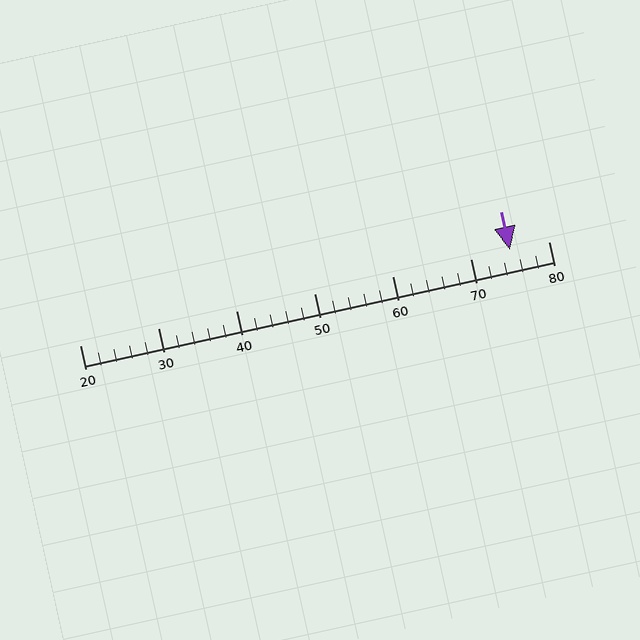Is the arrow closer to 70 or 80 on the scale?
The arrow is closer to 80.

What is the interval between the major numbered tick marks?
The major tick marks are spaced 10 units apart.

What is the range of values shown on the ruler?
The ruler shows values from 20 to 80.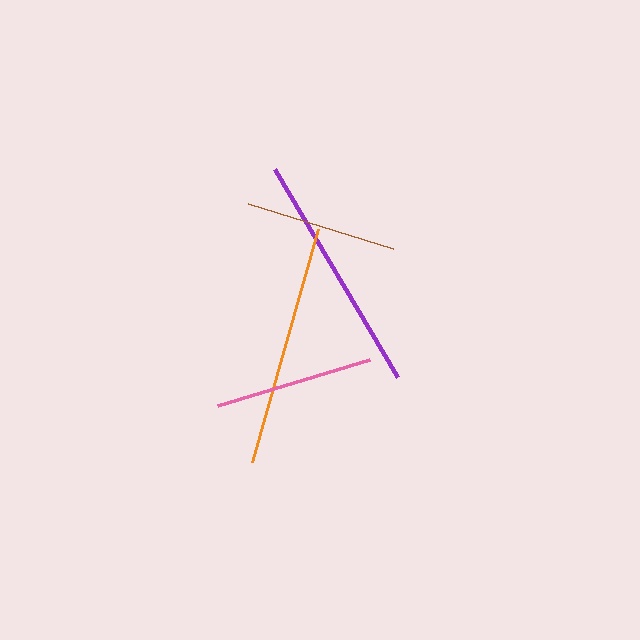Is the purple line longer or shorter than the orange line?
The orange line is longer than the purple line.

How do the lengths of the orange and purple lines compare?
The orange and purple lines are approximately the same length.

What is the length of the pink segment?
The pink segment is approximately 159 pixels long.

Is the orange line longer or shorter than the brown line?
The orange line is longer than the brown line.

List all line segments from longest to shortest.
From longest to shortest: orange, purple, pink, brown.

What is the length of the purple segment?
The purple segment is approximately 242 pixels long.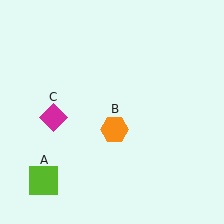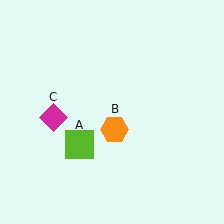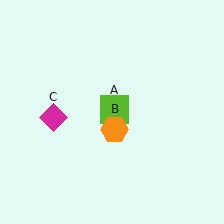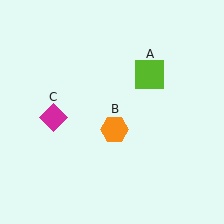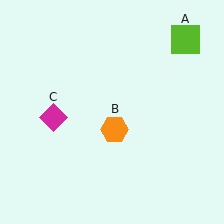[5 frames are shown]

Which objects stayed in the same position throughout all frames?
Orange hexagon (object B) and magenta diamond (object C) remained stationary.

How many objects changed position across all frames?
1 object changed position: lime square (object A).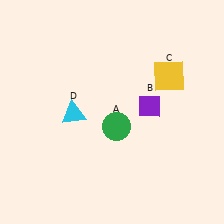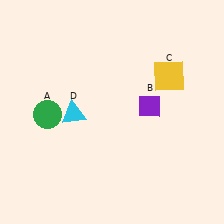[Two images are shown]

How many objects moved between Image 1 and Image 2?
1 object moved between the two images.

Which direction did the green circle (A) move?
The green circle (A) moved left.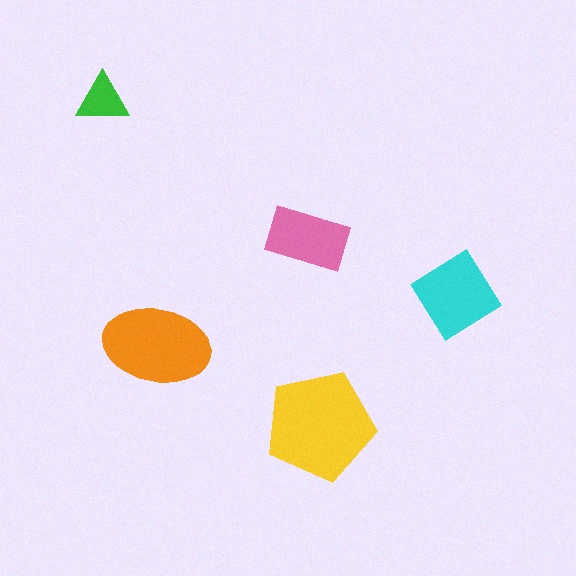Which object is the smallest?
The green triangle.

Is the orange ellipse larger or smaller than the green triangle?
Larger.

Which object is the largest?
The yellow pentagon.